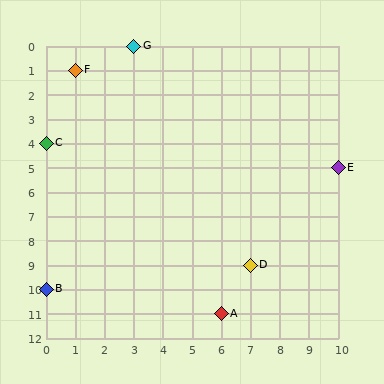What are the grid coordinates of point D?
Point D is at grid coordinates (7, 9).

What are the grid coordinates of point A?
Point A is at grid coordinates (6, 11).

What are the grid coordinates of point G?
Point G is at grid coordinates (3, 0).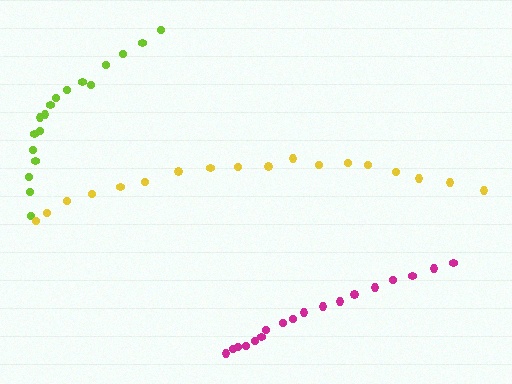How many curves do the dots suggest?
There are 3 distinct paths.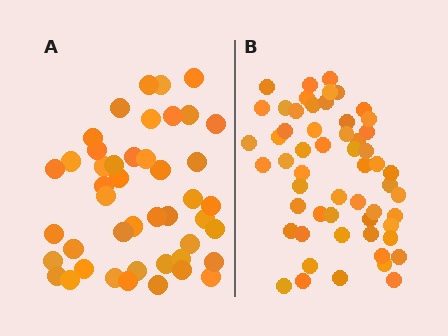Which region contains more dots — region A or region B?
Region B (the right region) has more dots.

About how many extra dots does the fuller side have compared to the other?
Region B has roughly 12 or so more dots than region A.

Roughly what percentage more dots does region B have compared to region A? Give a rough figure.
About 25% more.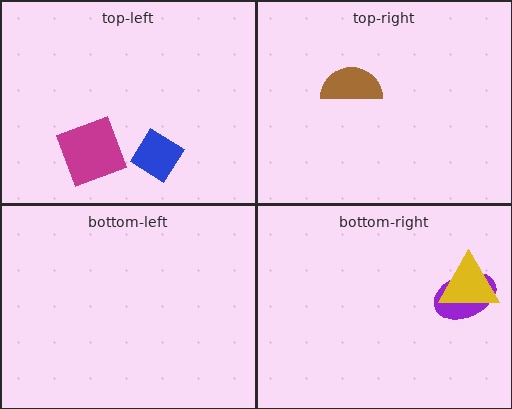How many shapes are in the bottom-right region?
2.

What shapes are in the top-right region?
The brown semicircle.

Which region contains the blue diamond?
The top-left region.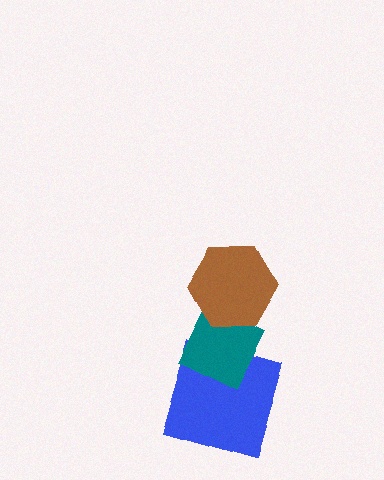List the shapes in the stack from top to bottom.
From top to bottom: the brown hexagon, the teal diamond, the blue square.